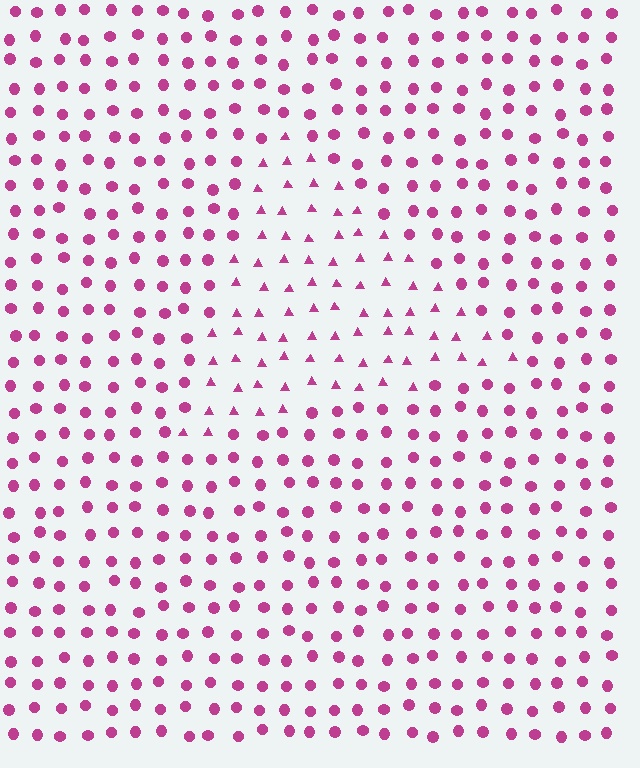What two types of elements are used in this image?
The image uses triangles inside the triangle region and circles outside it.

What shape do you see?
I see a triangle.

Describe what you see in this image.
The image is filled with small magenta elements arranged in a uniform grid. A triangle-shaped region contains triangles, while the surrounding area contains circles. The boundary is defined purely by the change in element shape.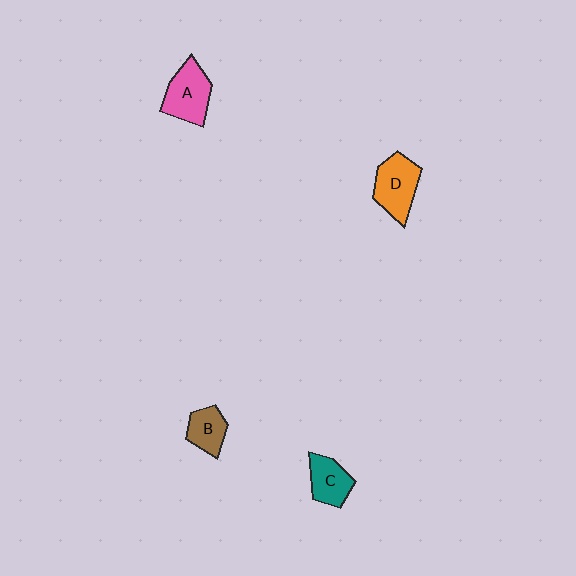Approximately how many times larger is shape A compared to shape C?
Approximately 1.3 times.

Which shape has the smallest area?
Shape B (brown).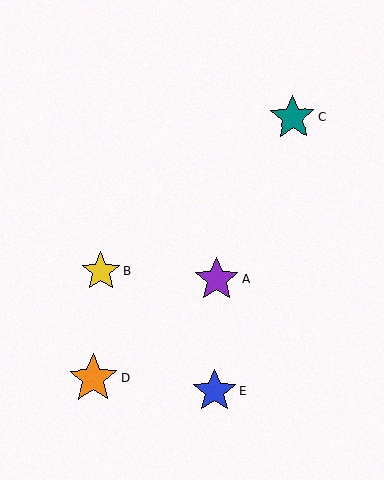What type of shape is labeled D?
Shape D is an orange star.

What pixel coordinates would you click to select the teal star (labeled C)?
Click at (293, 117) to select the teal star C.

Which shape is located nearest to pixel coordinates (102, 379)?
The orange star (labeled D) at (93, 379) is nearest to that location.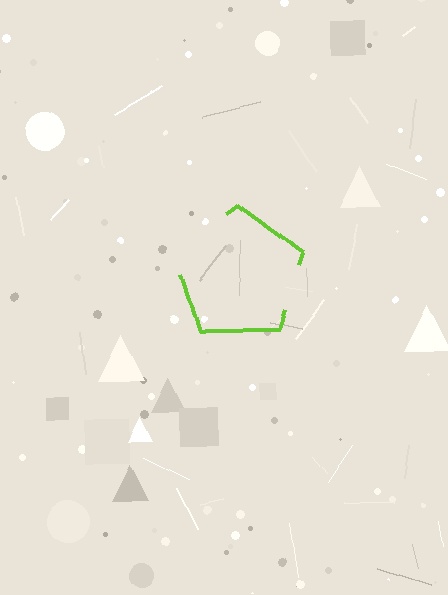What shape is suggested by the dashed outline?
The dashed outline suggests a pentagon.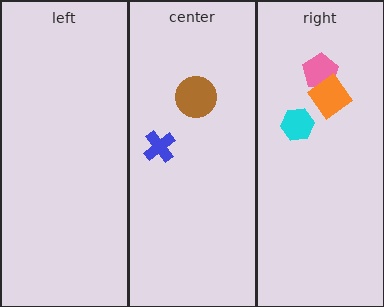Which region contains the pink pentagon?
The right region.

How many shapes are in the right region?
3.